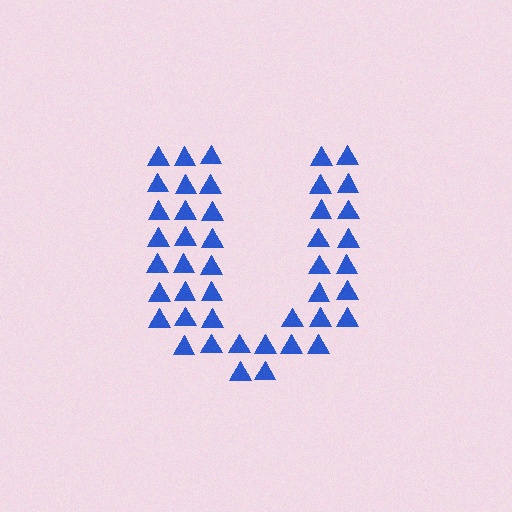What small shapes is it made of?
It is made of small triangles.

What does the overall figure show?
The overall figure shows the letter U.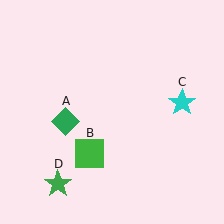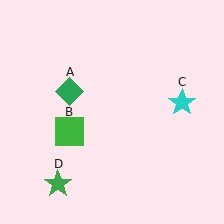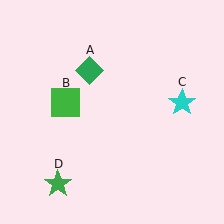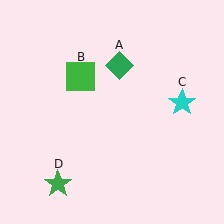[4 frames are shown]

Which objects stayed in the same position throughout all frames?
Cyan star (object C) and green star (object D) remained stationary.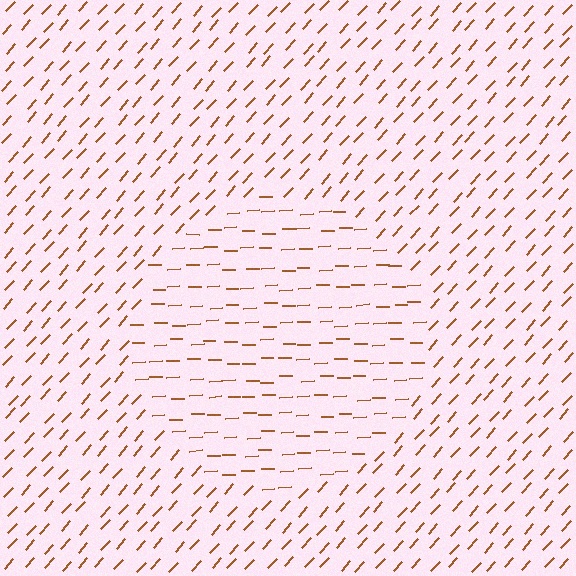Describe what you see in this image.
The image is filled with small brown line segments. A circle region in the image has lines oriented differently from the surrounding lines, creating a visible texture boundary.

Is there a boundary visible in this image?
Yes, there is a texture boundary formed by a change in line orientation.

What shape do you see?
I see a circle.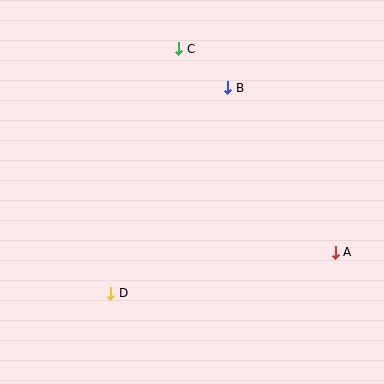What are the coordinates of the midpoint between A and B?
The midpoint between A and B is at (282, 170).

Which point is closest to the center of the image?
Point B at (228, 88) is closest to the center.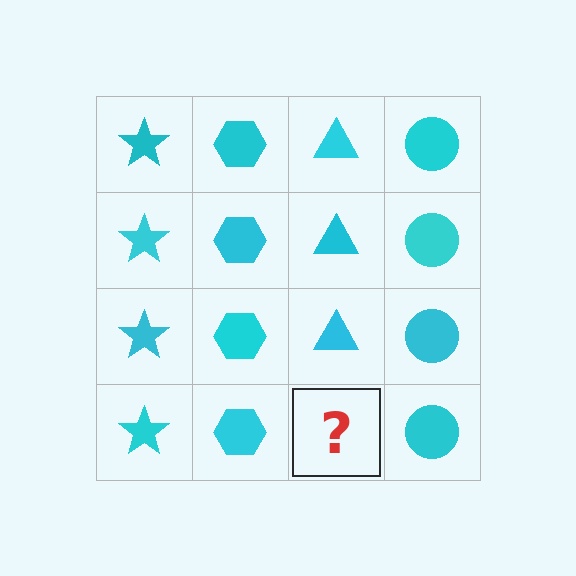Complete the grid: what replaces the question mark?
The question mark should be replaced with a cyan triangle.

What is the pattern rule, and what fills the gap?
The rule is that each column has a consistent shape. The gap should be filled with a cyan triangle.